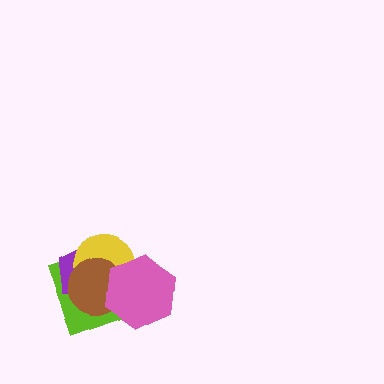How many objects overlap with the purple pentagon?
4 objects overlap with the purple pentagon.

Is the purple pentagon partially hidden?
Yes, it is partially covered by another shape.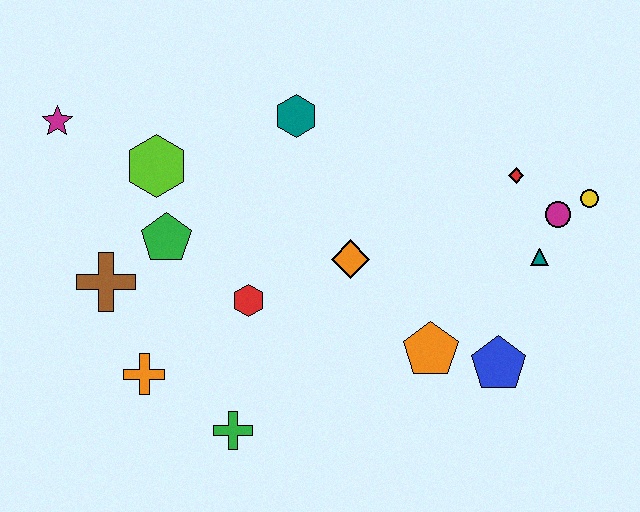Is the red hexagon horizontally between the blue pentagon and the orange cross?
Yes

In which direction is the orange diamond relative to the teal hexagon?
The orange diamond is below the teal hexagon.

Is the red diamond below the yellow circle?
No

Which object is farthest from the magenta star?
The yellow circle is farthest from the magenta star.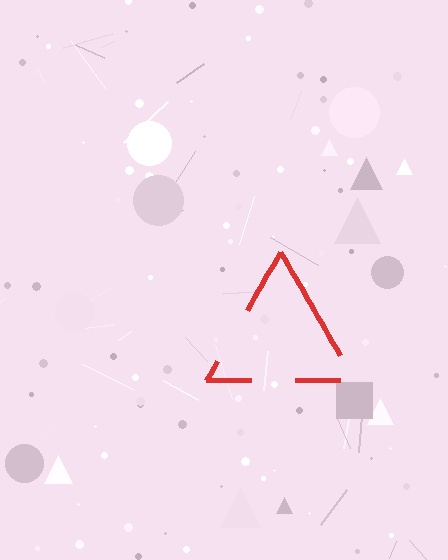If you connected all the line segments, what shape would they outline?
They would outline a triangle.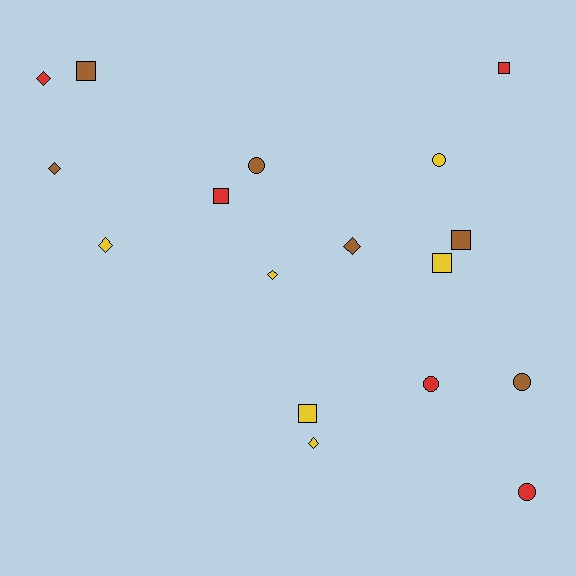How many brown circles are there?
There are 2 brown circles.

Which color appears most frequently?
Brown, with 6 objects.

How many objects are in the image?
There are 17 objects.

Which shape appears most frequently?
Diamond, with 6 objects.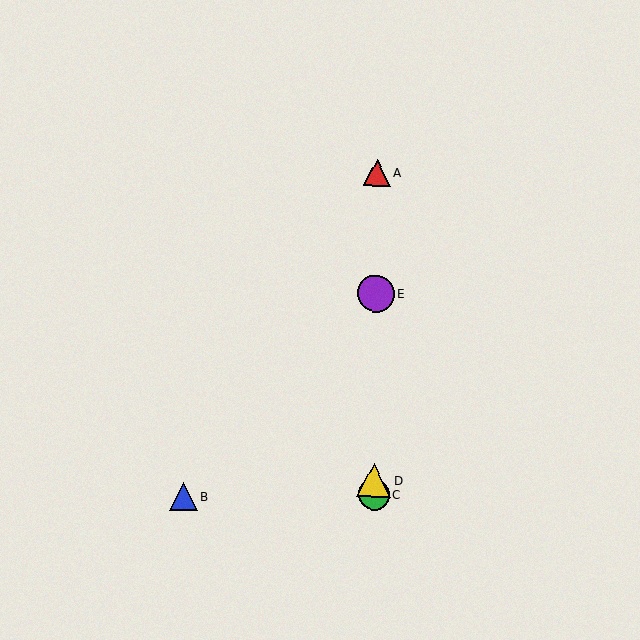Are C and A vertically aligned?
Yes, both are at x≈374.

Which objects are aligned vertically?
Objects A, C, D, E are aligned vertically.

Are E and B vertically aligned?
No, E is at x≈376 and B is at x≈184.